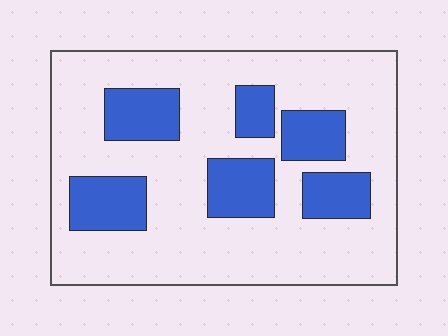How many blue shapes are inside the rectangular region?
6.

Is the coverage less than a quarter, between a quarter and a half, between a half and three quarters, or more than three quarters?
Between a quarter and a half.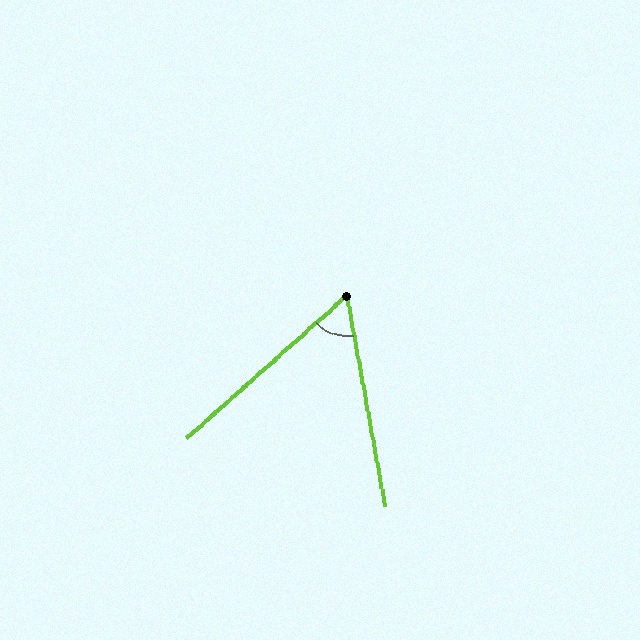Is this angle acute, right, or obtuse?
It is acute.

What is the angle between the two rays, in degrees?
Approximately 58 degrees.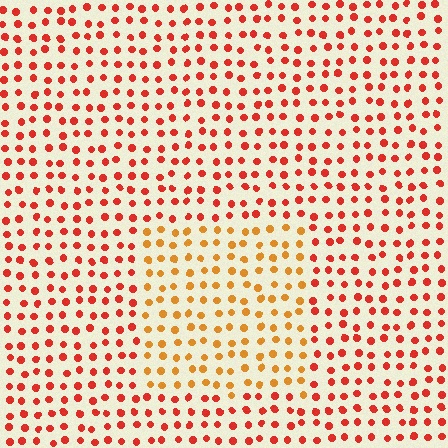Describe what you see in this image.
The image is filled with small red elements in a uniform arrangement. A rectangle-shaped region is visible where the elements are tinted to a slightly different hue, forming a subtle color boundary.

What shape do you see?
I see a rectangle.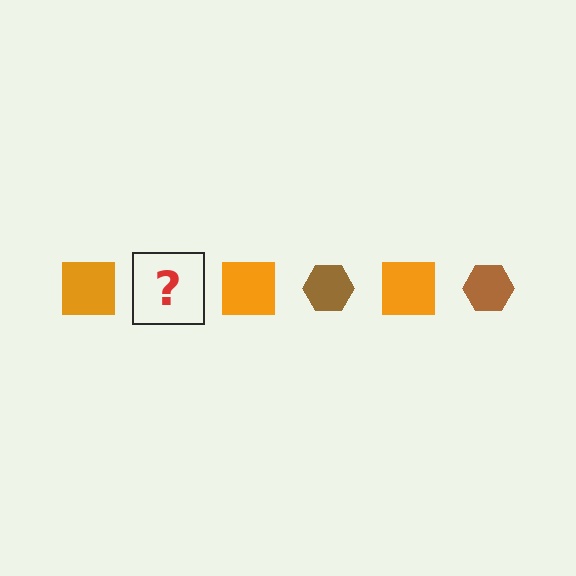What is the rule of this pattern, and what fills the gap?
The rule is that the pattern alternates between orange square and brown hexagon. The gap should be filled with a brown hexagon.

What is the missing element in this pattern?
The missing element is a brown hexagon.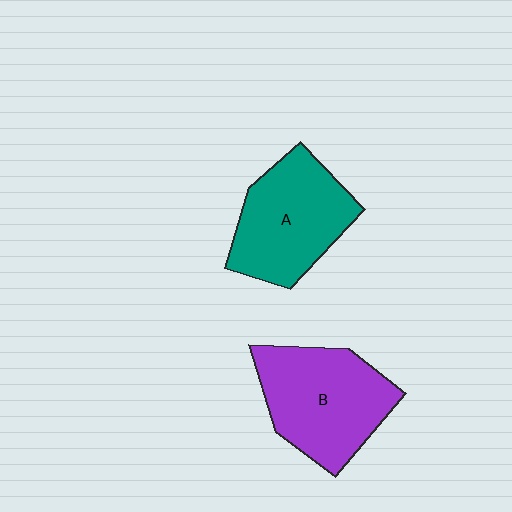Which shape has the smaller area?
Shape A (teal).